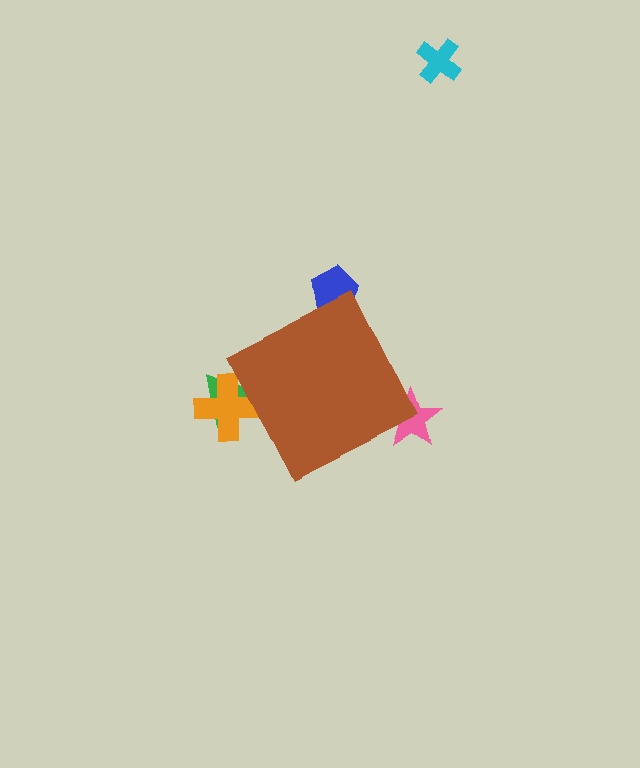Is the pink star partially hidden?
Yes, the pink star is partially hidden behind the brown diamond.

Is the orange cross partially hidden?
Yes, the orange cross is partially hidden behind the brown diamond.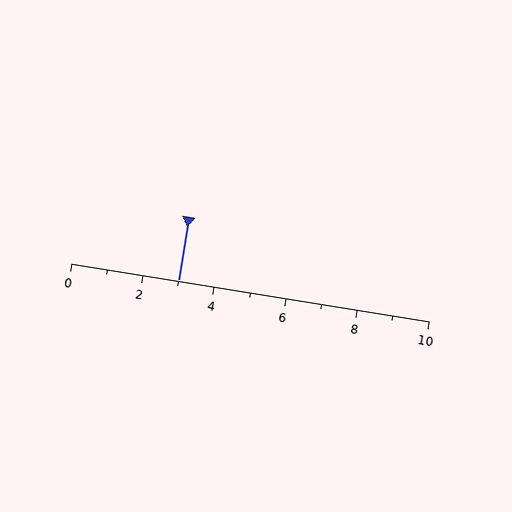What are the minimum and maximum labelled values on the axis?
The axis runs from 0 to 10.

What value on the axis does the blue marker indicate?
The marker indicates approximately 3.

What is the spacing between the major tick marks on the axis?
The major ticks are spaced 2 apart.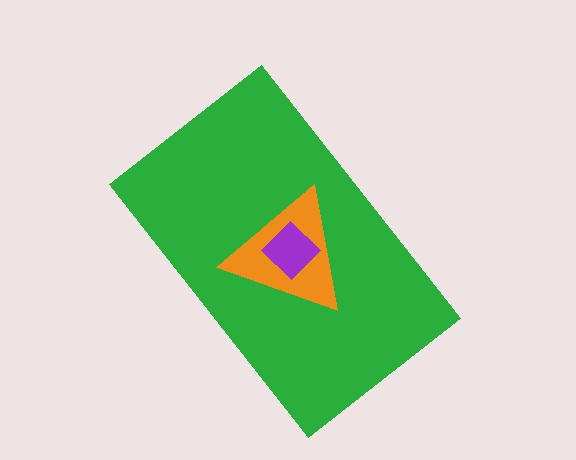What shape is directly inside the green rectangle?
The orange triangle.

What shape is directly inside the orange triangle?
The purple diamond.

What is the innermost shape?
The purple diamond.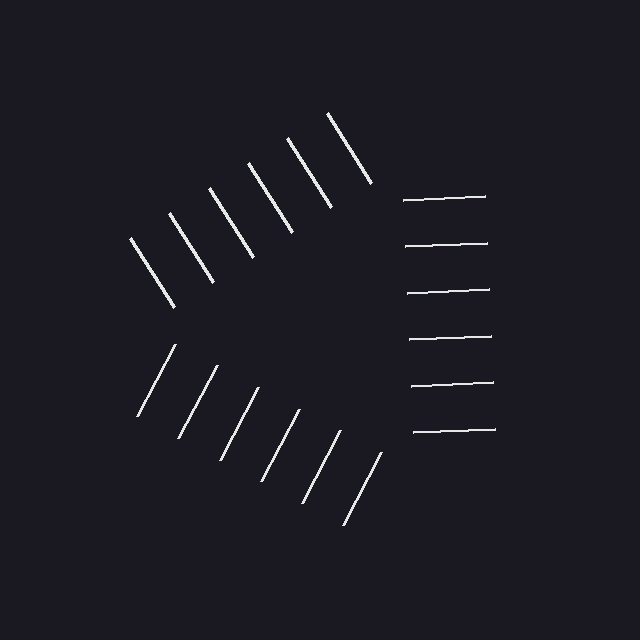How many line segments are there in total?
18 — 6 along each of the 3 edges.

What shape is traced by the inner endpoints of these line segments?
An illusory triangle — the line segments terminate on its edges but no continuous stroke is drawn.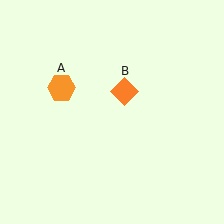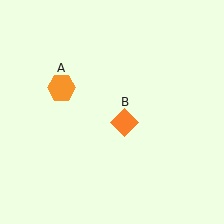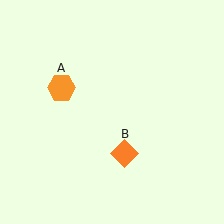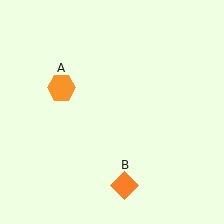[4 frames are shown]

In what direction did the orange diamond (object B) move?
The orange diamond (object B) moved down.